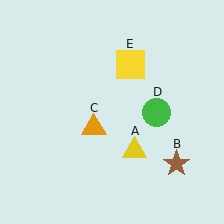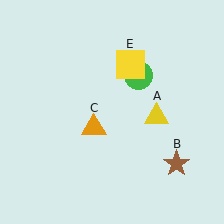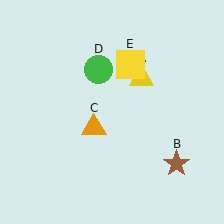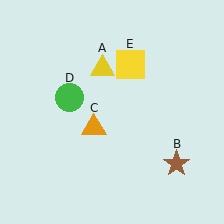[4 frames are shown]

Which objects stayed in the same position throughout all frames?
Brown star (object B) and orange triangle (object C) and yellow square (object E) remained stationary.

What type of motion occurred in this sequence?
The yellow triangle (object A), green circle (object D) rotated counterclockwise around the center of the scene.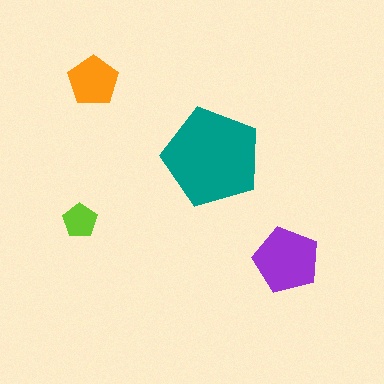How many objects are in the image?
There are 4 objects in the image.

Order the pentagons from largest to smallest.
the teal one, the purple one, the orange one, the lime one.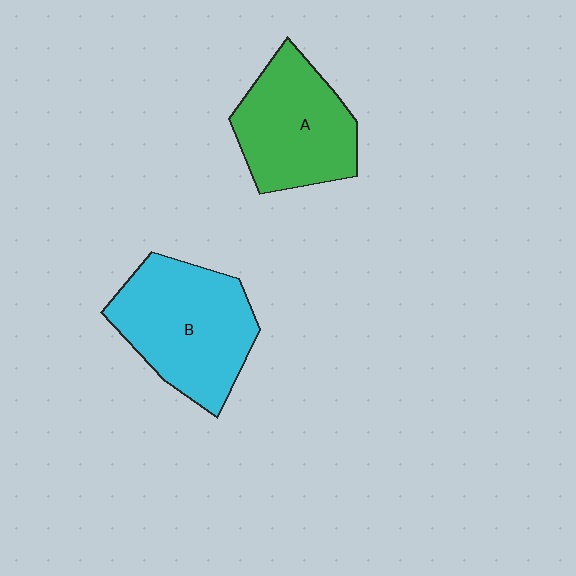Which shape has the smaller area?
Shape A (green).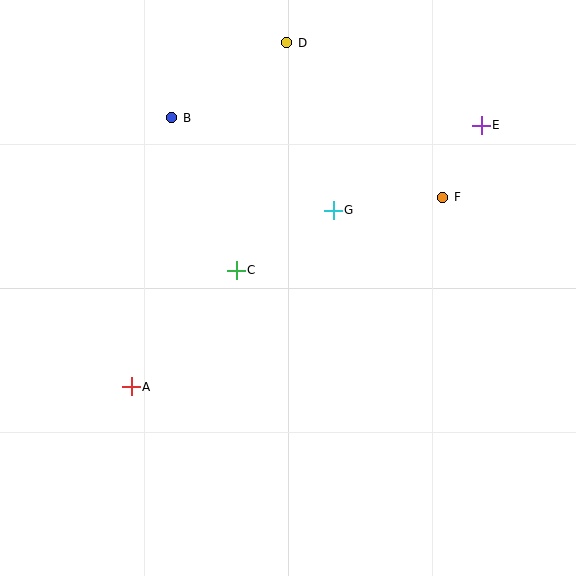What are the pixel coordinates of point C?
Point C is at (236, 270).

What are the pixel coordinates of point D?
Point D is at (287, 43).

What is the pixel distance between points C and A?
The distance between C and A is 157 pixels.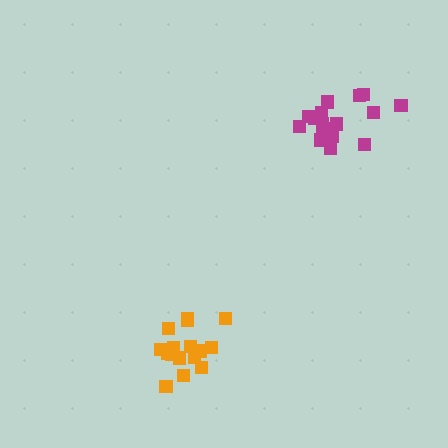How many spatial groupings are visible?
There are 2 spatial groupings.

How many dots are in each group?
Group 1: 17 dots, Group 2: 17 dots (34 total).